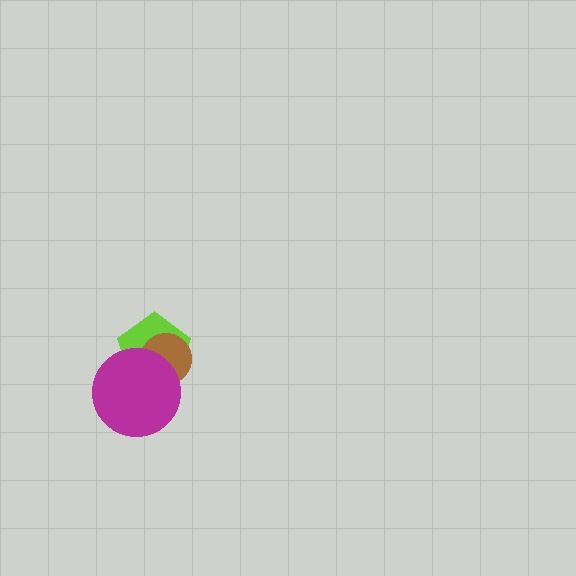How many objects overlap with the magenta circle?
2 objects overlap with the magenta circle.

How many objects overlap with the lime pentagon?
2 objects overlap with the lime pentagon.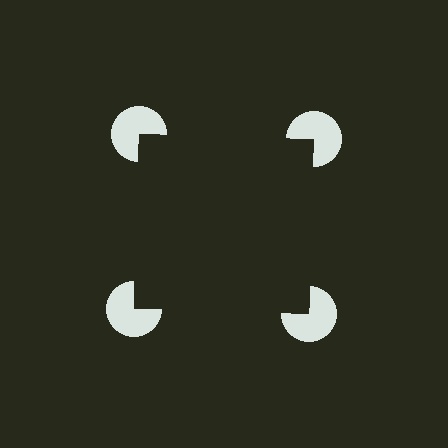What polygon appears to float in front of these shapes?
An illusory square — its edges are inferred from the aligned wedge cuts in the pac-man discs, not physically drawn.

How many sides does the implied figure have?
4 sides.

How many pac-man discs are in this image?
There are 4 — one at each vertex of the illusory square.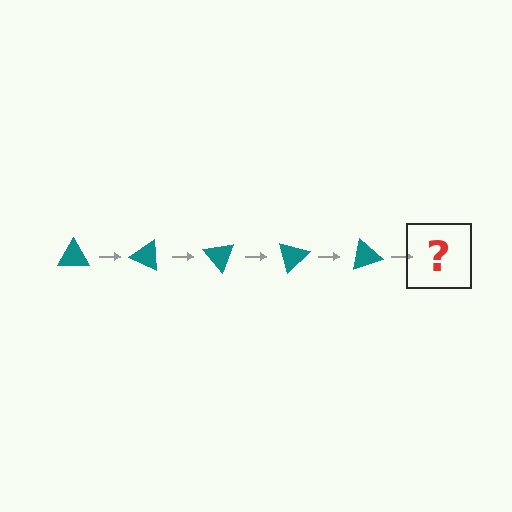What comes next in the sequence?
The next element should be a teal triangle rotated 125 degrees.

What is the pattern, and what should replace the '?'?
The pattern is that the triangle rotates 25 degrees each step. The '?' should be a teal triangle rotated 125 degrees.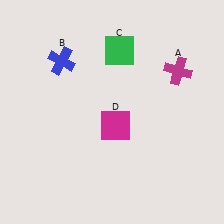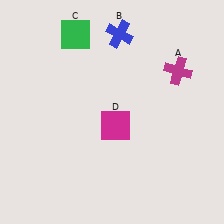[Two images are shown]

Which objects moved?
The objects that moved are: the blue cross (B), the green square (C).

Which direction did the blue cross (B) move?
The blue cross (B) moved right.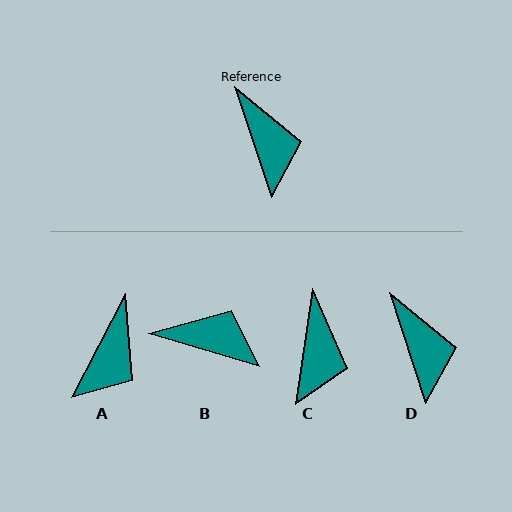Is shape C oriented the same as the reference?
No, it is off by about 27 degrees.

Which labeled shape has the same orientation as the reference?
D.